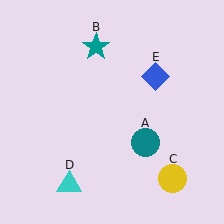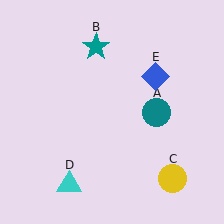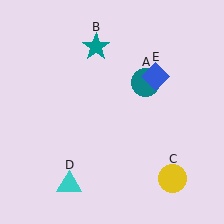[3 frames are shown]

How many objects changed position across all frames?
1 object changed position: teal circle (object A).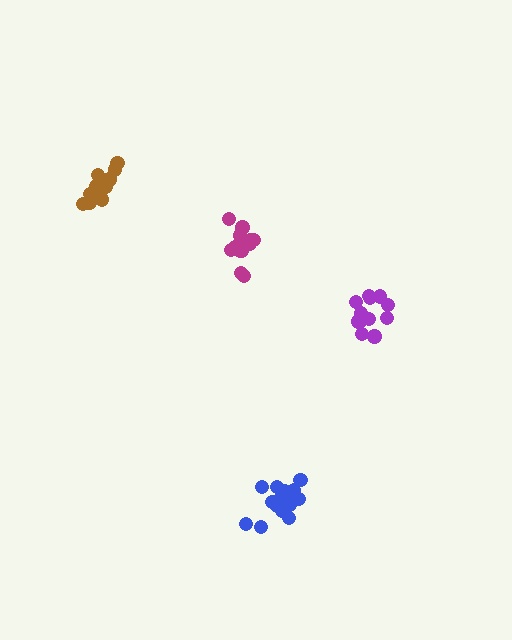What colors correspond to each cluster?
The clusters are colored: magenta, brown, blue, purple.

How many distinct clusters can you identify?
There are 4 distinct clusters.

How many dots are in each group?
Group 1: 12 dots, Group 2: 13 dots, Group 3: 16 dots, Group 4: 12 dots (53 total).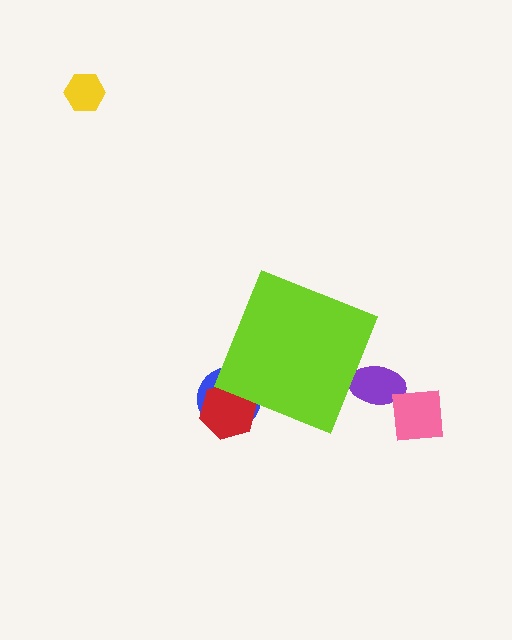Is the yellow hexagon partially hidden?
No, the yellow hexagon is fully visible.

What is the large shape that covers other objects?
A lime diamond.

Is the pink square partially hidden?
No, the pink square is fully visible.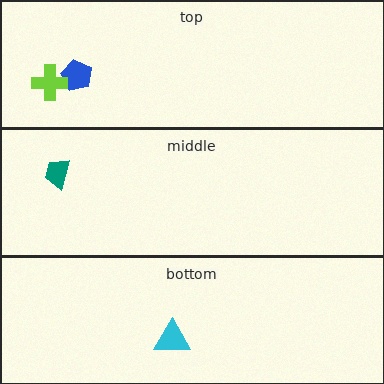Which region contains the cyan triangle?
The bottom region.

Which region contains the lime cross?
The top region.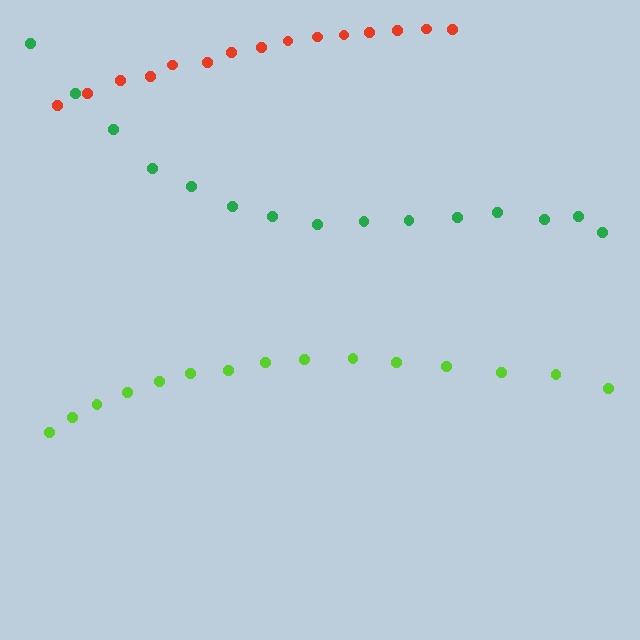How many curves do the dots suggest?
There are 3 distinct paths.